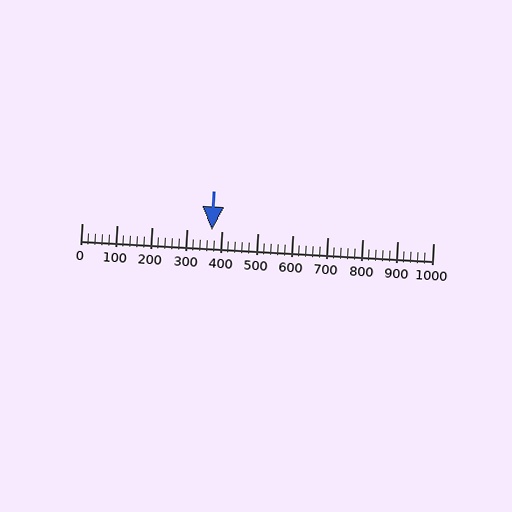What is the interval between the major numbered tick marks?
The major tick marks are spaced 100 units apart.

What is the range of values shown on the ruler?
The ruler shows values from 0 to 1000.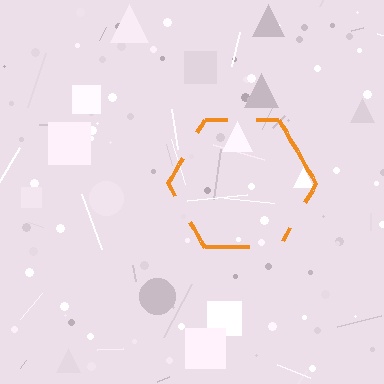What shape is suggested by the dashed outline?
The dashed outline suggests a hexagon.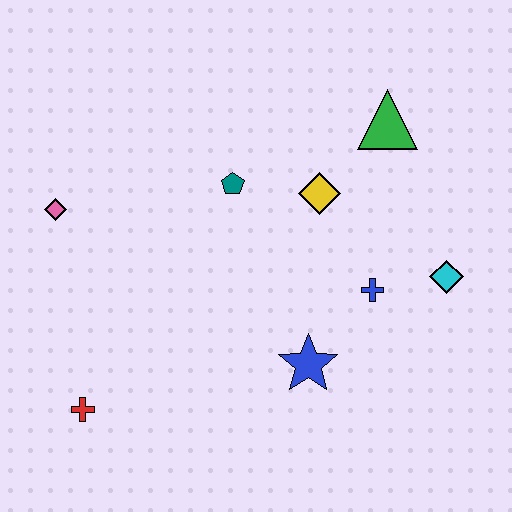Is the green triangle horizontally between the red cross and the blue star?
No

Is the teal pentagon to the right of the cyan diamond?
No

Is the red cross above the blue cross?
No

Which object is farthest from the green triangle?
The red cross is farthest from the green triangle.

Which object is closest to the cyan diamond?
The blue cross is closest to the cyan diamond.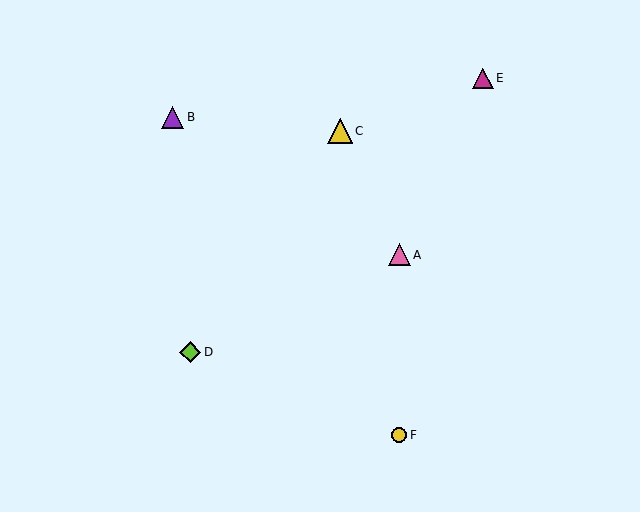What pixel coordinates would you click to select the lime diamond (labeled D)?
Click at (190, 352) to select the lime diamond D.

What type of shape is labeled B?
Shape B is a purple triangle.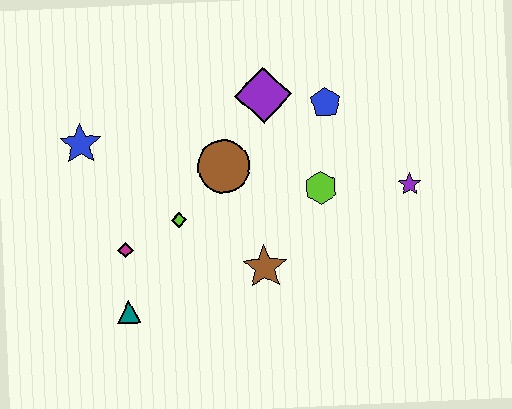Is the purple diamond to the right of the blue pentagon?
No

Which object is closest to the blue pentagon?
The purple diamond is closest to the blue pentagon.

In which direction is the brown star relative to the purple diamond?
The brown star is below the purple diamond.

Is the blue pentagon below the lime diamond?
No